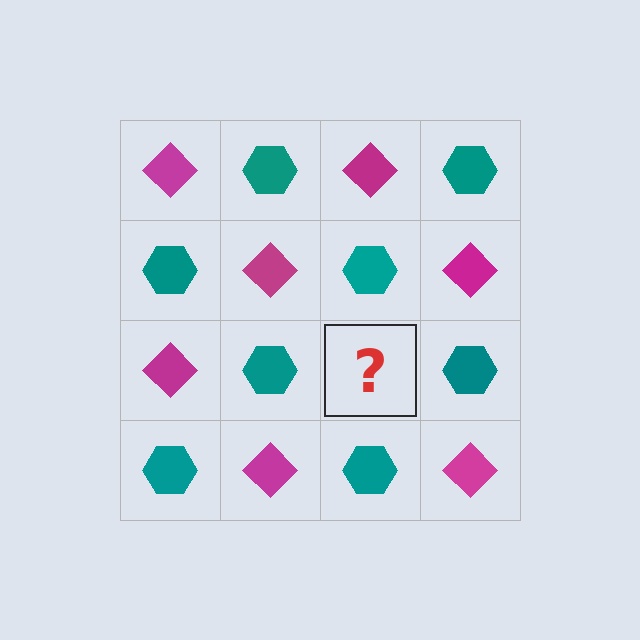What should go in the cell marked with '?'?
The missing cell should contain a magenta diamond.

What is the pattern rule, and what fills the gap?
The rule is that it alternates magenta diamond and teal hexagon in a checkerboard pattern. The gap should be filled with a magenta diamond.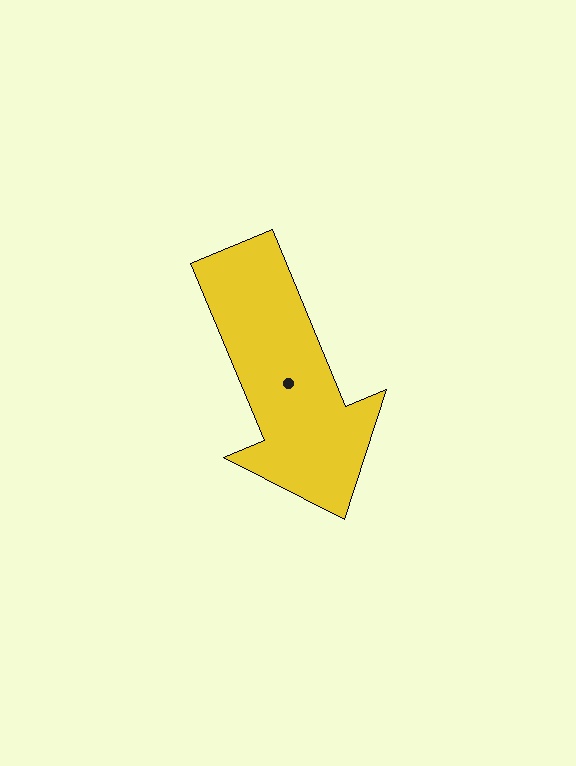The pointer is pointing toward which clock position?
Roughly 5 o'clock.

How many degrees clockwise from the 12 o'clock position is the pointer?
Approximately 157 degrees.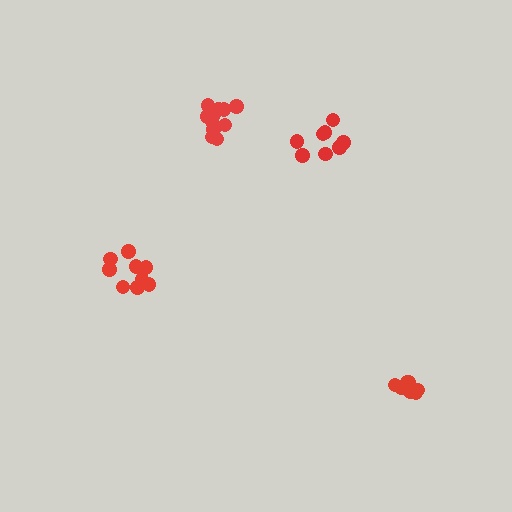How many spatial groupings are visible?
There are 4 spatial groupings.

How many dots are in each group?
Group 1: 9 dots, Group 2: 8 dots, Group 3: 9 dots, Group 4: 12 dots (38 total).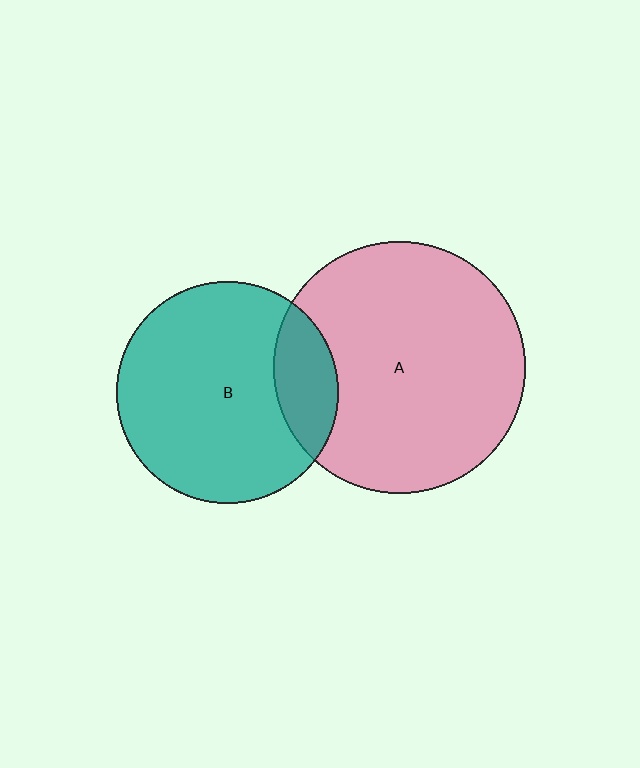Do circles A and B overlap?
Yes.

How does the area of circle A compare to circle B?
Approximately 1.3 times.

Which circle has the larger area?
Circle A (pink).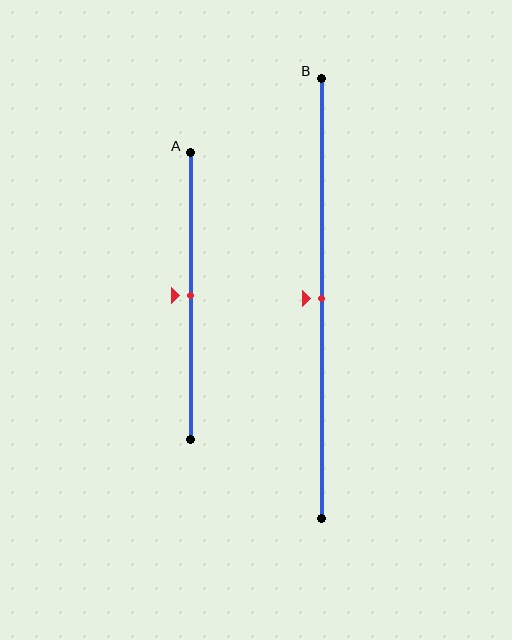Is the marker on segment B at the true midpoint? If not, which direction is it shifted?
Yes, the marker on segment B is at the true midpoint.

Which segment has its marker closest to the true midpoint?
Segment A has its marker closest to the true midpoint.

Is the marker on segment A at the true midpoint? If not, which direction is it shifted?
Yes, the marker on segment A is at the true midpoint.